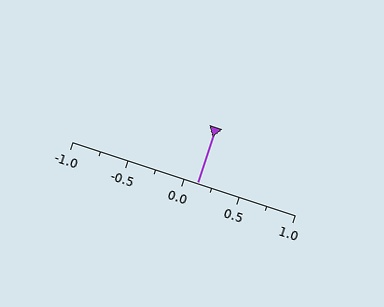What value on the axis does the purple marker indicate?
The marker indicates approximately 0.12.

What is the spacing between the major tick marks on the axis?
The major ticks are spaced 0.5 apart.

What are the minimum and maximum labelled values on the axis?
The axis runs from -1.0 to 1.0.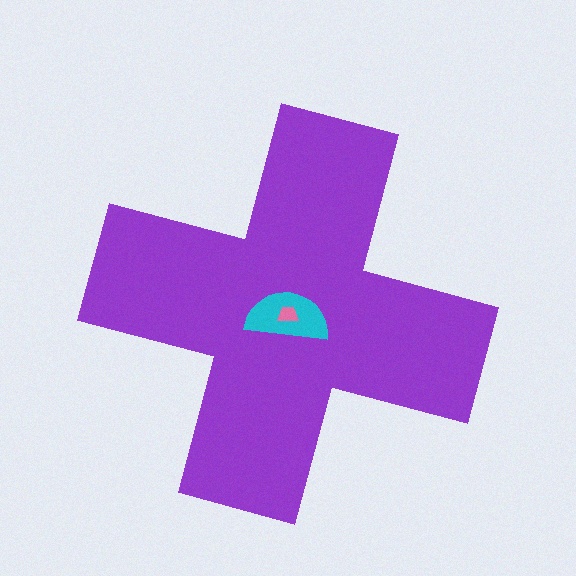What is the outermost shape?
The purple cross.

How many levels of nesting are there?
3.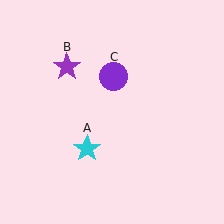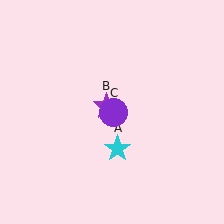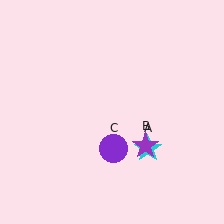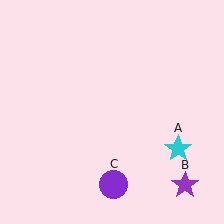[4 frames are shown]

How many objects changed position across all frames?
3 objects changed position: cyan star (object A), purple star (object B), purple circle (object C).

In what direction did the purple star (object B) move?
The purple star (object B) moved down and to the right.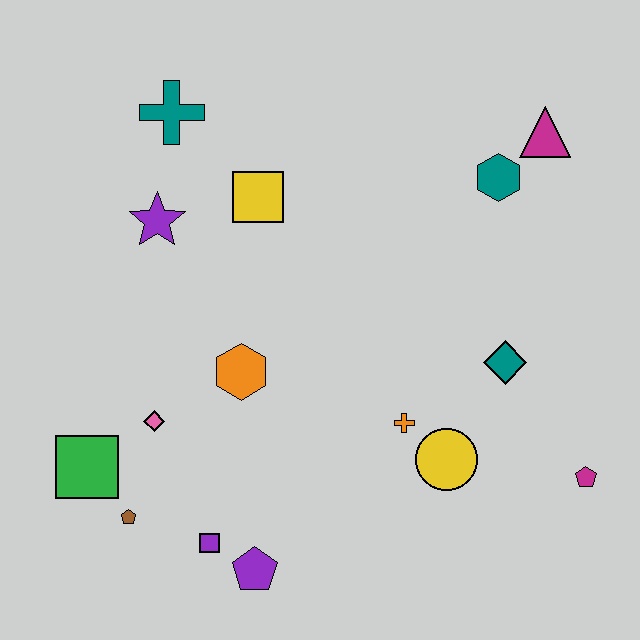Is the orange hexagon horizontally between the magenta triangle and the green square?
Yes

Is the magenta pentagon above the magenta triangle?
No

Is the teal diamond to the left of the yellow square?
No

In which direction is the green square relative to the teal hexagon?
The green square is to the left of the teal hexagon.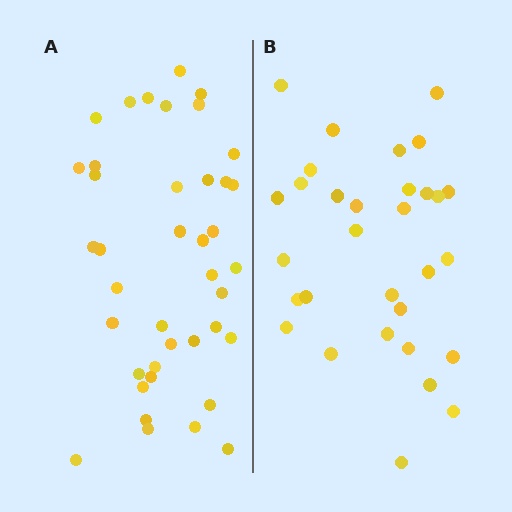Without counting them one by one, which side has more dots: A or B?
Region A (the left region) has more dots.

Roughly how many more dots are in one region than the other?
Region A has roughly 8 or so more dots than region B.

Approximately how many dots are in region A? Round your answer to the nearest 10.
About 40 dots.